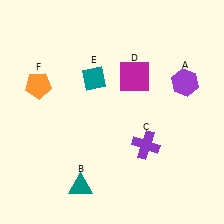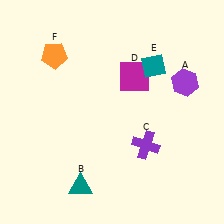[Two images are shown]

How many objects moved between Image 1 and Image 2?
2 objects moved between the two images.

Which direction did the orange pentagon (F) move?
The orange pentagon (F) moved up.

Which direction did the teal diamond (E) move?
The teal diamond (E) moved right.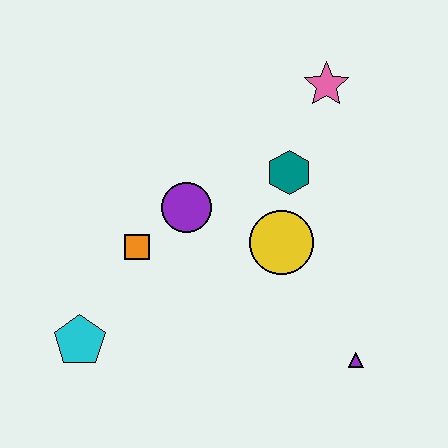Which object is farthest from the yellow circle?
The cyan pentagon is farthest from the yellow circle.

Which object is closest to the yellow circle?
The teal hexagon is closest to the yellow circle.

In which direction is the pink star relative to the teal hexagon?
The pink star is above the teal hexagon.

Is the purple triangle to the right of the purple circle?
Yes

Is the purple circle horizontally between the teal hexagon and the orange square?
Yes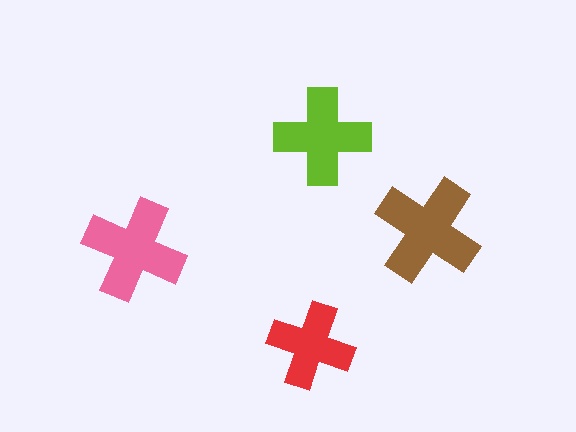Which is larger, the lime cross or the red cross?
The lime one.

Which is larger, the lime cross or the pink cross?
The pink one.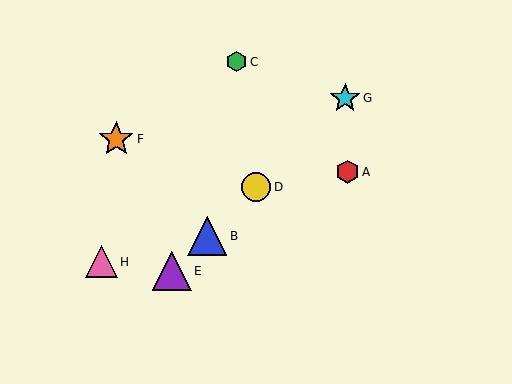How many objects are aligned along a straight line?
4 objects (B, D, E, G) are aligned along a straight line.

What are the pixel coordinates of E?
Object E is at (172, 271).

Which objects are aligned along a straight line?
Objects B, D, E, G are aligned along a straight line.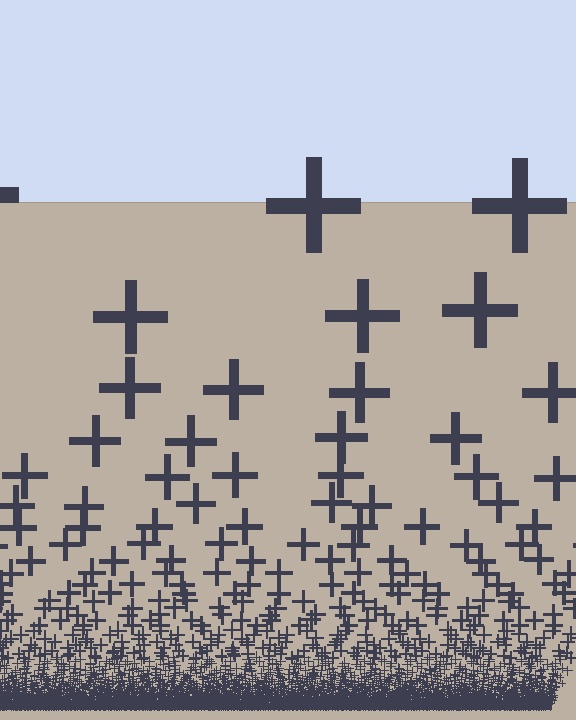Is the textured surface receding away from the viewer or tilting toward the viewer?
The surface appears to tilt toward the viewer. Texture elements get larger and sparser toward the top.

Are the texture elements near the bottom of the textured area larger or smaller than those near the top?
Smaller. The gradient is inverted — elements near the bottom are smaller and denser.